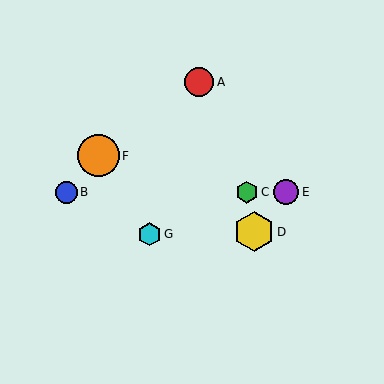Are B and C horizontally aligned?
Yes, both are at y≈192.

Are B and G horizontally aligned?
No, B is at y≈192 and G is at y≈234.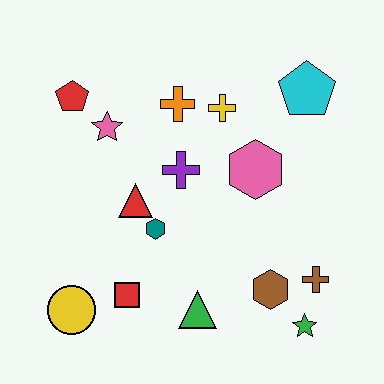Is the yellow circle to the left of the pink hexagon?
Yes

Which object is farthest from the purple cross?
The green star is farthest from the purple cross.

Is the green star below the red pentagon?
Yes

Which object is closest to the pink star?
The red pentagon is closest to the pink star.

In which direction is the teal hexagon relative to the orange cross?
The teal hexagon is below the orange cross.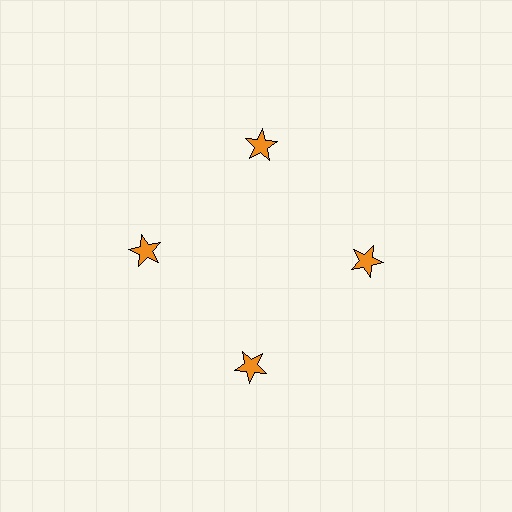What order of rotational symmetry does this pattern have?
This pattern has 4-fold rotational symmetry.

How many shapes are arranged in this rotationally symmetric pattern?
There are 4 shapes, arranged in 4 groups of 1.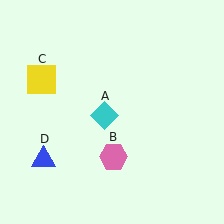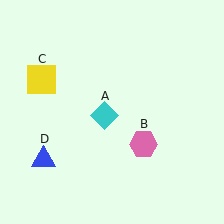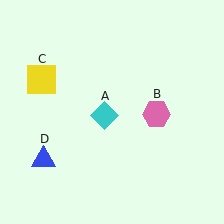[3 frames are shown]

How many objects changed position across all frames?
1 object changed position: pink hexagon (object B).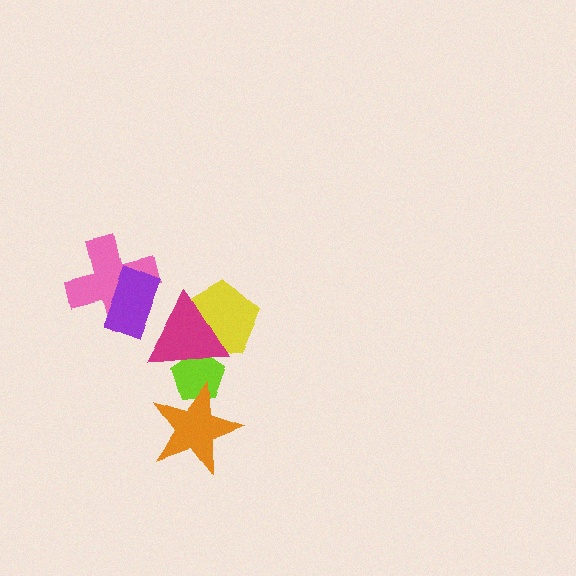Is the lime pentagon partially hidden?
Yes, it is partially covered by another shape.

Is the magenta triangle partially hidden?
No, no other shape covers it.